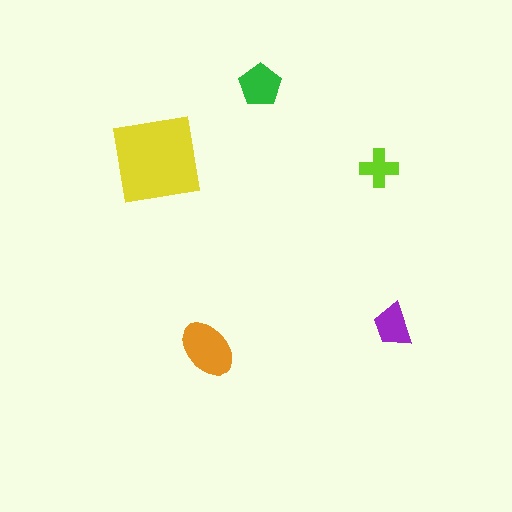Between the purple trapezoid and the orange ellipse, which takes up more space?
The orange ellipse.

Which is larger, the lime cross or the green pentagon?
The green pentagon.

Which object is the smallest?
The lime cross.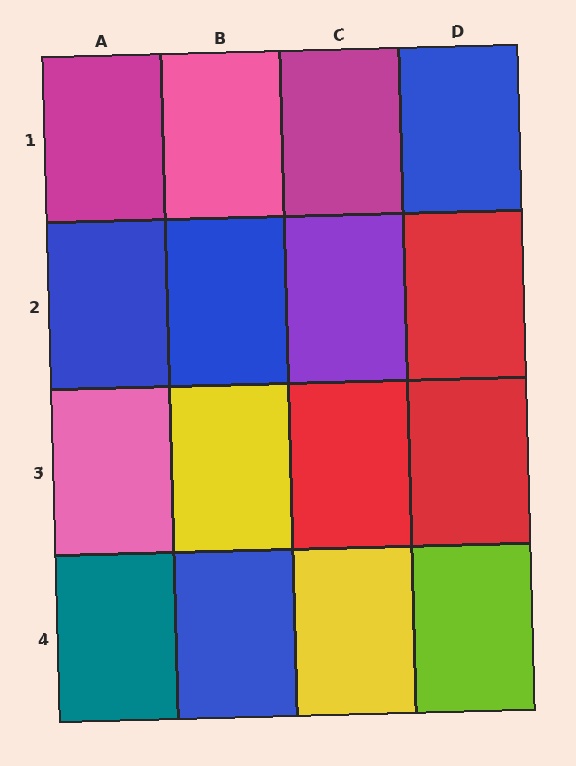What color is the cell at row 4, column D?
Lime.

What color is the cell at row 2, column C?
Purple.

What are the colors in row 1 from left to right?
Magenta, pink, magenta, blue.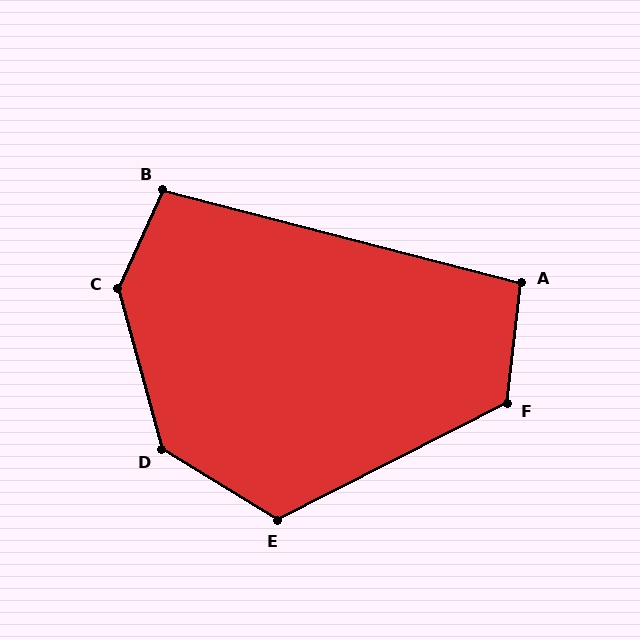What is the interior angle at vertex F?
Approximately 124 degrees (obtuse).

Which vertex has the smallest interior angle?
A, at approximately 98 degrees.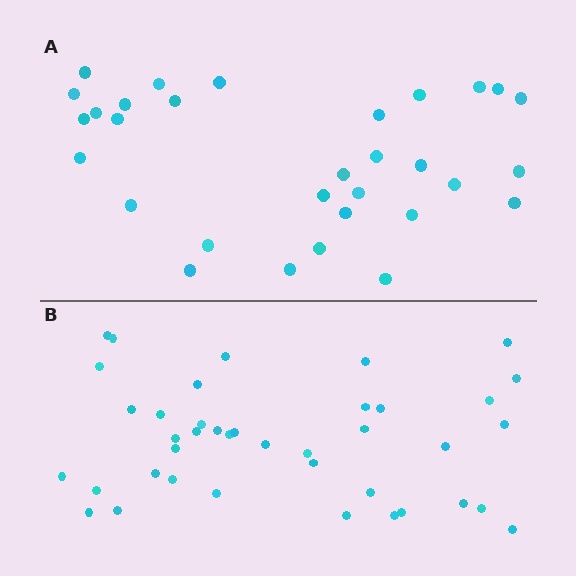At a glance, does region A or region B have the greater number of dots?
Region B (the bottom region) has more dots.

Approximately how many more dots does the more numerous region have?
Region B has roughly 8 or so more dots than region A.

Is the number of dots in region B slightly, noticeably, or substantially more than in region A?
Region B has noticeably more, but not dramatically so. The ratio is roughly 1.3 to 1.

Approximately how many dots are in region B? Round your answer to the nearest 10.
About 40 dots.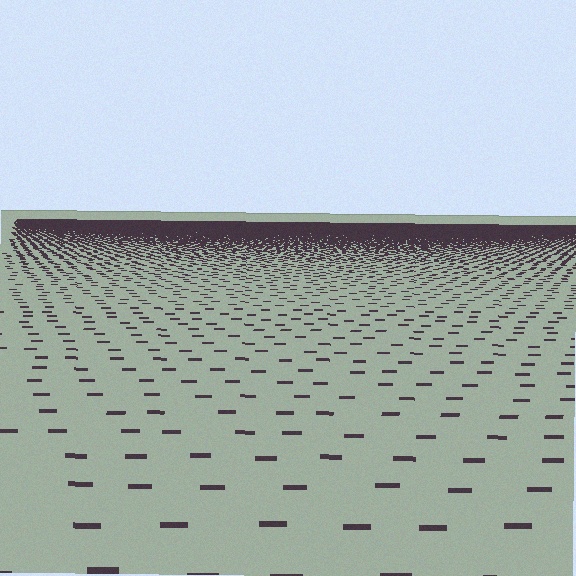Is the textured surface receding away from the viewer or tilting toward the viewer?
The surface is receding away from the viewer. Texture elements get smaller and denser toward the top.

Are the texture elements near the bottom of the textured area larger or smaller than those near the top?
Larger. Near the bottom, elements are closer to the viewer and appear at a bigger on-screen size.